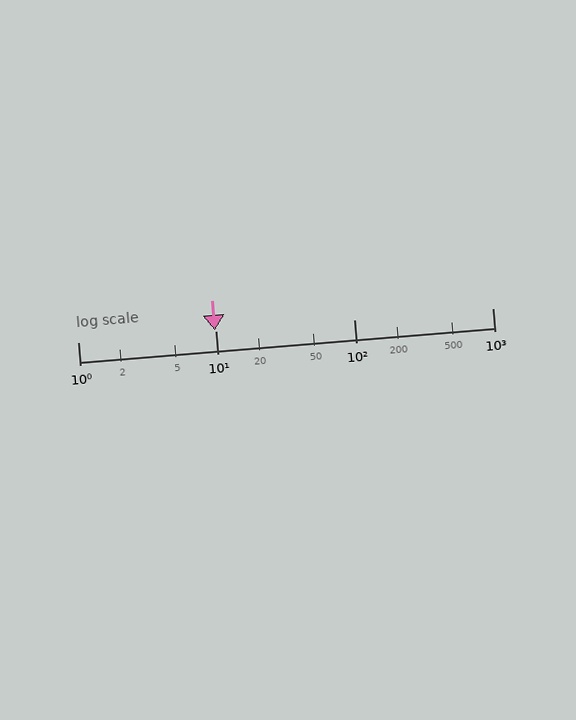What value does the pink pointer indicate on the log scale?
The pointer indicates approximately 9.8.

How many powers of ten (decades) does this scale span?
The scale spans 3 decades, from 1 to 1000.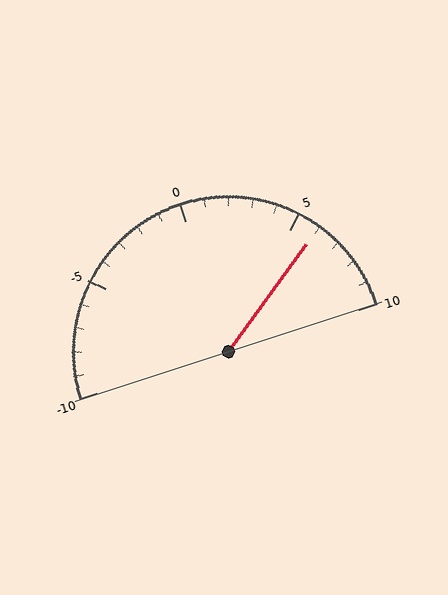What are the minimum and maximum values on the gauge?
The gauge ranges from -10 to 10.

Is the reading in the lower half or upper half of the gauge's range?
The reading is in the upper half of the range (-10 to 10).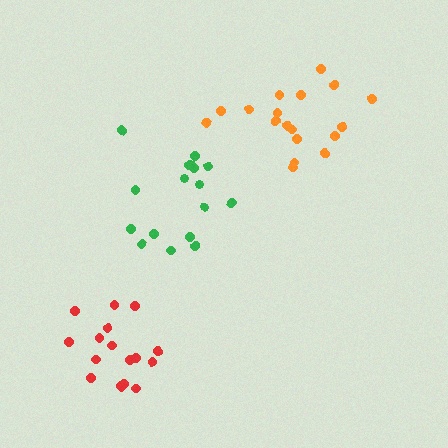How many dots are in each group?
Group 1: 16 dots, Group 2: 18 dots, Group 3: 17 dots (51 total).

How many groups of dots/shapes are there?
There are 3 groups.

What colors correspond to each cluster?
The clusters are colored: red, orange, green.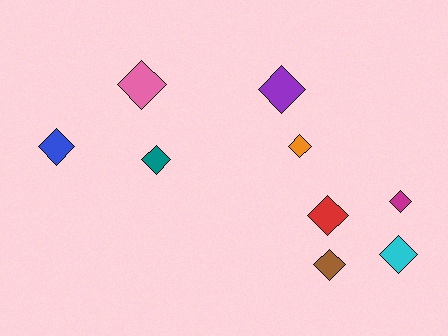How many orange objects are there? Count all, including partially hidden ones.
There is 1 orange object.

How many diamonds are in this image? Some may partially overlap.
There are 9 diamonds.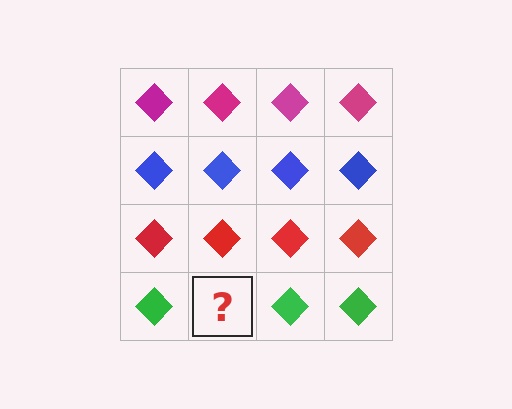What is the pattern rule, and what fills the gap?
The rule is that each row has a consistent color. The gap should be filled with a green diamond.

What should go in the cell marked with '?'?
The missing cell should contain a green diamond.